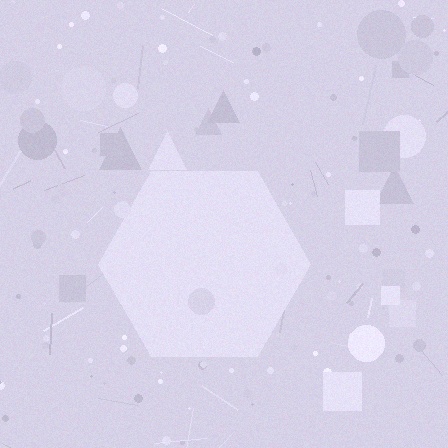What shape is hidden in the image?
A hexagon is hidden in the image.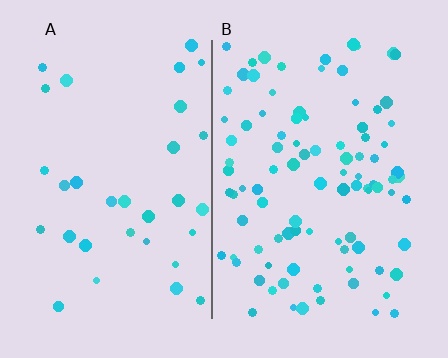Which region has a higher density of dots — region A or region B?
B (the right).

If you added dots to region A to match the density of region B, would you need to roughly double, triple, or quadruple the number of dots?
Approximately triple.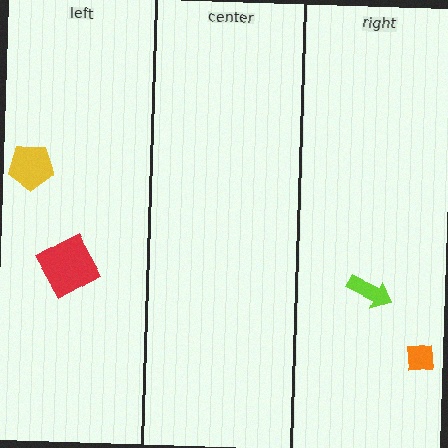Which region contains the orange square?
The right region.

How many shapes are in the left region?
2.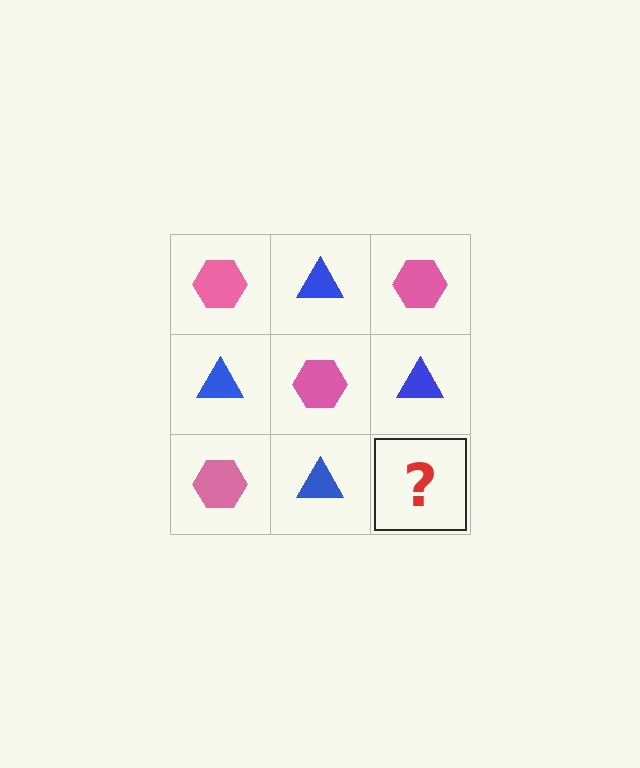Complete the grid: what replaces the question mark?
The question mark should be replaced with a pink hexagon.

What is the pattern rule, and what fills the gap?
The rule is that it alternates pink hexagon and blue triangle in a checkerboard pattern. The gap should be filled with a pink hexagon.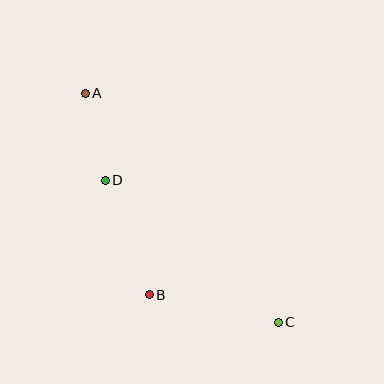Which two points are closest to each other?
Points A and D are closest to each other.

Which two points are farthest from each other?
Points A and C are farthest from each other.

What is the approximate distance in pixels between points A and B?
The distance between A and B is approximately 212 pixels.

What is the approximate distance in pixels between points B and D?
The distance between B and D is approximately 123 pixels.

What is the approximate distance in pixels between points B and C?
The distance between B and C is approximately 132 pixels.